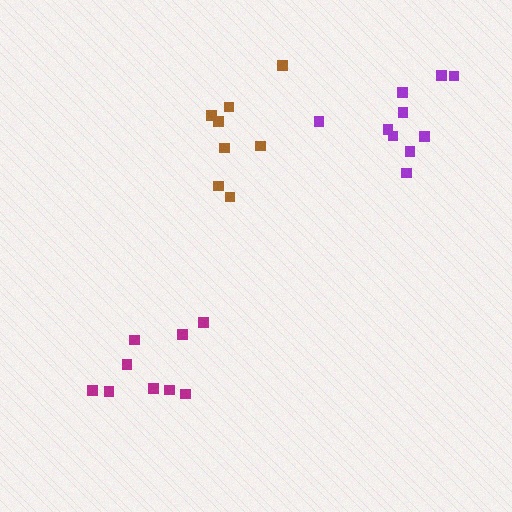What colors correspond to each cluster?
The clusters are colored: purple, brown, magenta.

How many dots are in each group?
Group 1: 10 dots, Group 2: 8 dots, Group 3: 9 dots (27 total).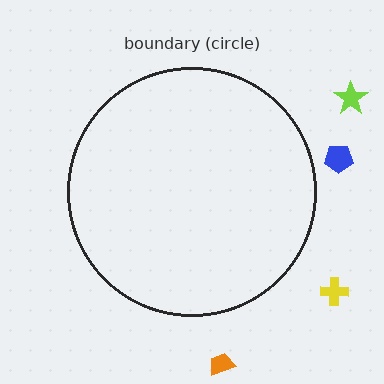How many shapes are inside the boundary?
0 inside, 4 outside.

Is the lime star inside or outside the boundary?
Outside.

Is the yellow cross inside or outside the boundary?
Outside.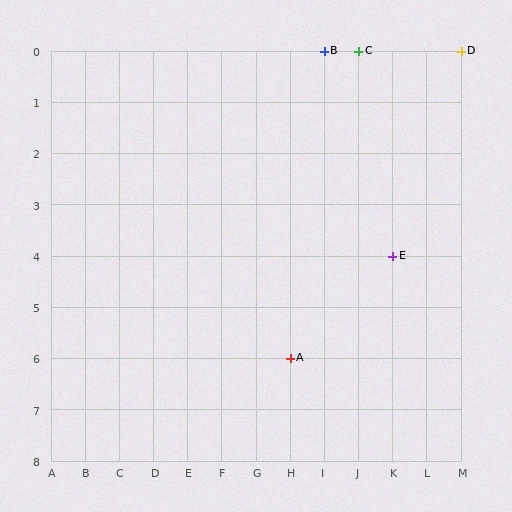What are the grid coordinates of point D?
Point D is at grid coordinates (M, 0).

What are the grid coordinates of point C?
Point C is at grid coordinates (J, 0).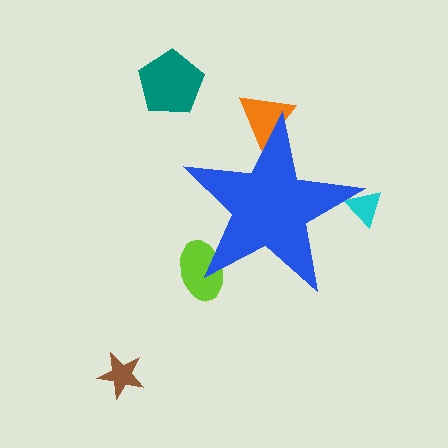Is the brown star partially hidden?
No, the brown star is fully visible.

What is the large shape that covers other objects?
A blue star.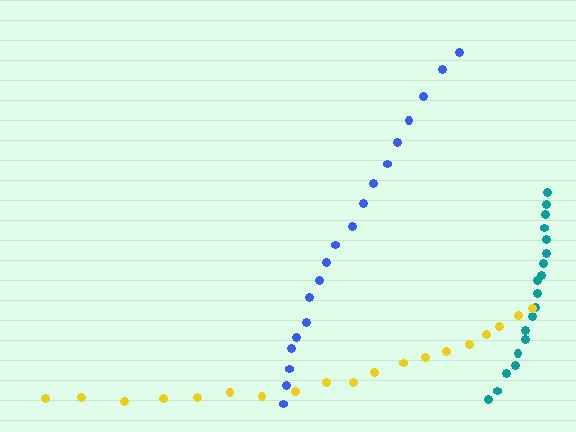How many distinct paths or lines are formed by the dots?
There are 3 distinct paths.